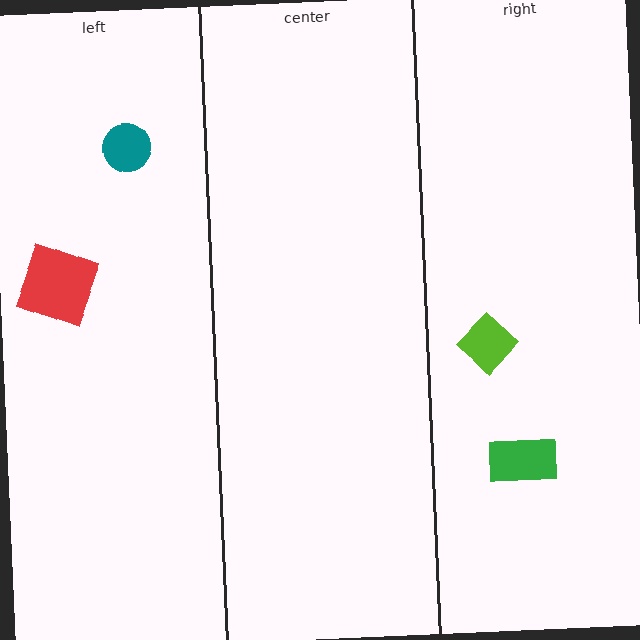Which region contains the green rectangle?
The right region.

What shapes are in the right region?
The green rectangle, the lime diamond.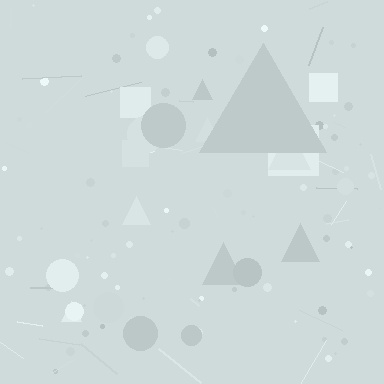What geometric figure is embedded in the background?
A triangle is embedded in the background.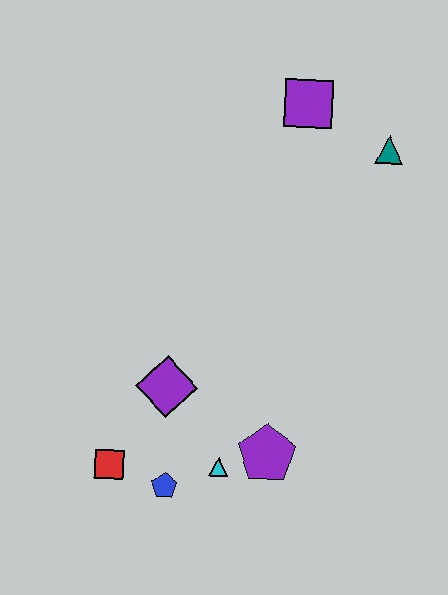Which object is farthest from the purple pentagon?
The purple square is farthest from the purple pentagon.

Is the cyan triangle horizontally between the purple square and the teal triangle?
No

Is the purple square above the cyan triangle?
Yes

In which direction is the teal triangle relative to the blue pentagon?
The teal triangle is above the blue pentagon.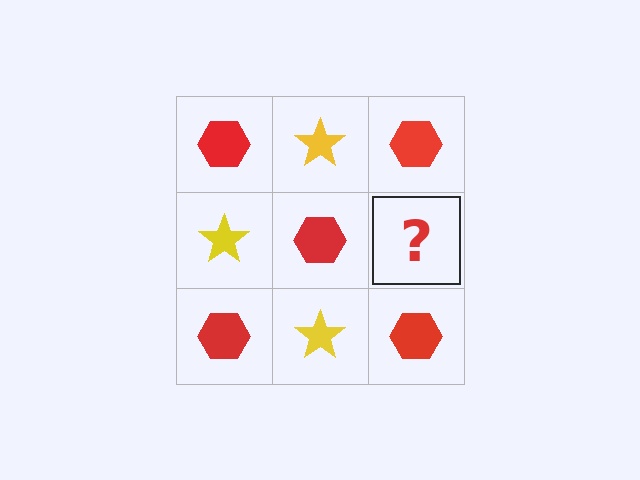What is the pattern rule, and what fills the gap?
The rule is that it alternates red hexagon and yellow star in a checkerboard pattern. The gap should be filled with a yellow star.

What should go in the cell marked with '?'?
The missing cell should contain a yellow star.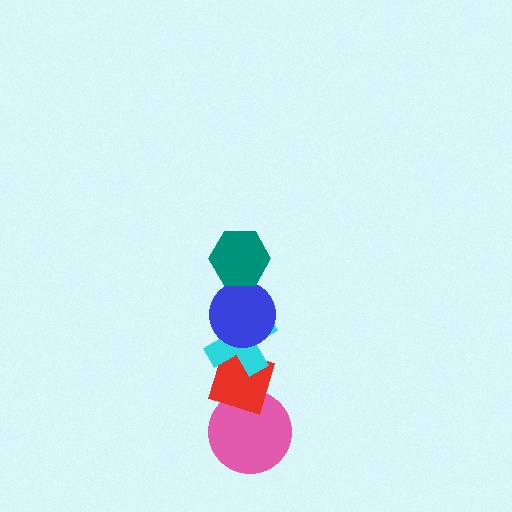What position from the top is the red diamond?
The red diamond is 4th from the top.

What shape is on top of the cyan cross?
The blue circle is on top of the cyan cross.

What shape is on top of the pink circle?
The red diamond is on top of the pink circle.